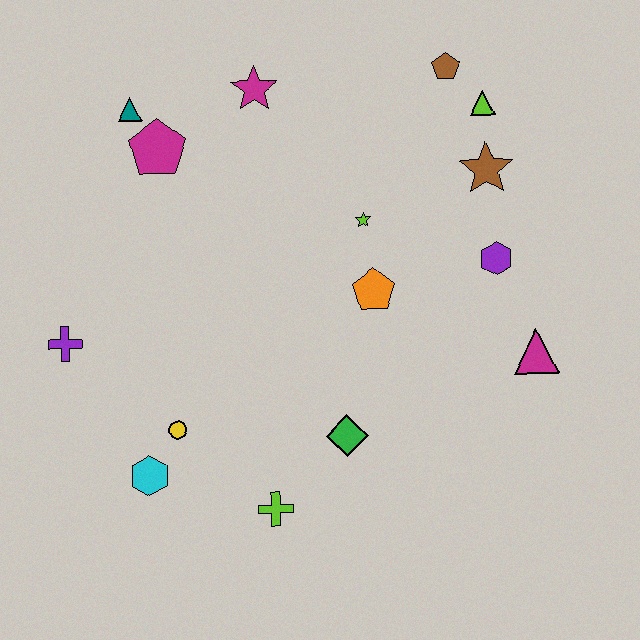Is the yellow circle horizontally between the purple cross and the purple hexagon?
Yes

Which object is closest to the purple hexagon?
The brown star is closest to the purple hexagon.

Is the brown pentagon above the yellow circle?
Yes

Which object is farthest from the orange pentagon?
The purple cross is farthest from the orange pentagon.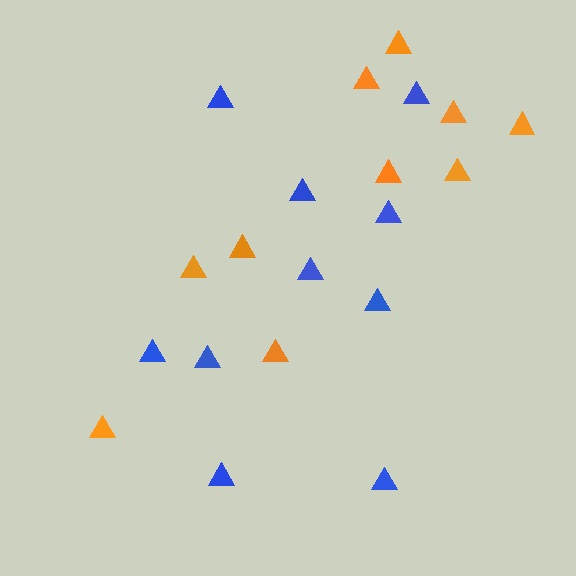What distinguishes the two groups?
There are 2 groups: one group of orange triangles (10) and one group of blue triangles (10).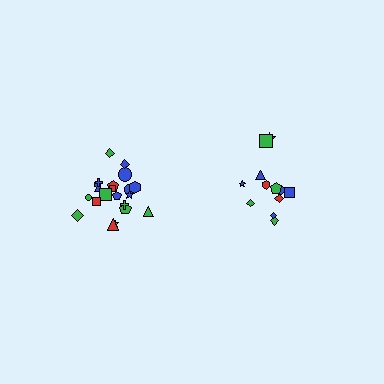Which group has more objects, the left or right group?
The left group.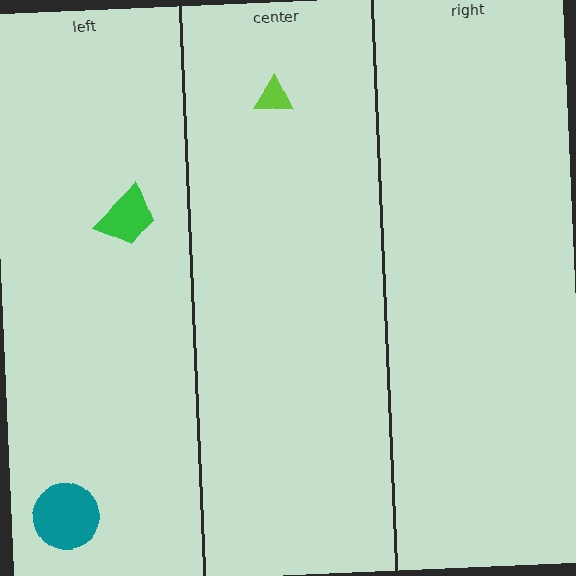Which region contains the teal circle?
The left region.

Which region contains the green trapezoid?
The left region.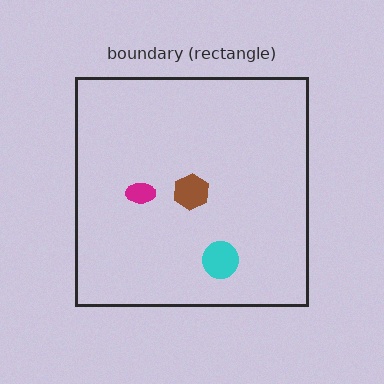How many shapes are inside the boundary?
3 inside, 0 outside.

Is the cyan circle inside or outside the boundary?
Inside.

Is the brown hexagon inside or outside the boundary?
Inside.